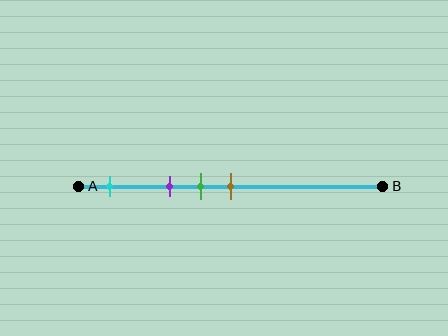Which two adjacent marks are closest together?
The green and brown marks are the closest adjacent pair.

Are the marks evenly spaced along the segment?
No, the marks are not evenly spaced.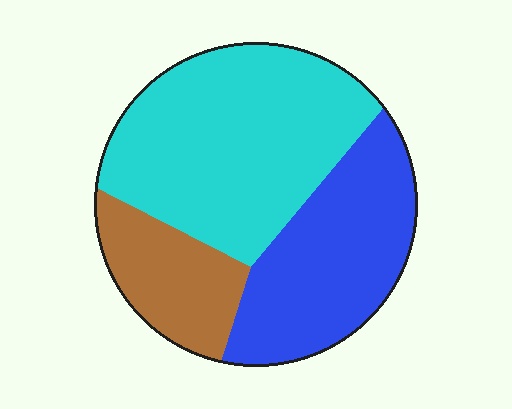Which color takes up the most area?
Cyan, at roughly 50%.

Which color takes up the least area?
Brown, at roughly 20%.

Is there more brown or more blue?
Blue.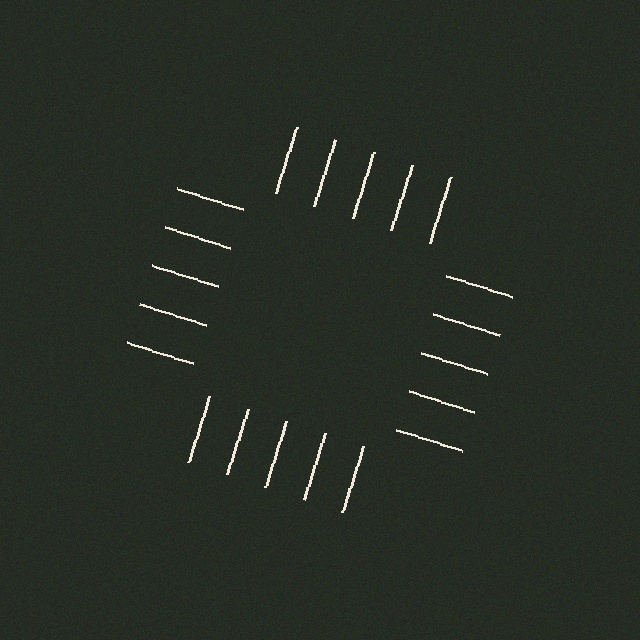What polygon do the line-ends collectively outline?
An illusory square — the line segments terminate on its edges but no continuous stroke is drawn.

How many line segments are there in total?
20 — 5 along each of the 4 edges.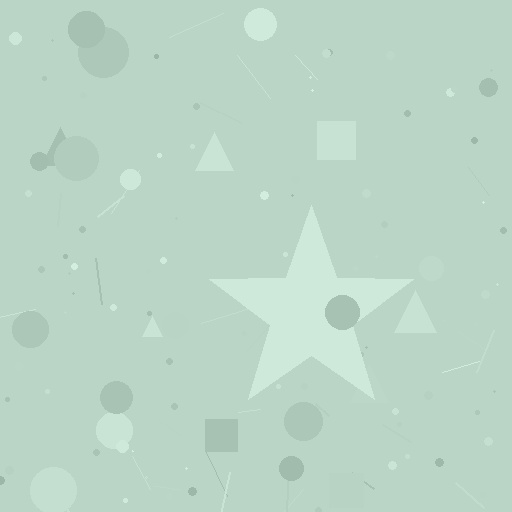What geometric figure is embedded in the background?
A star is embedded in the background.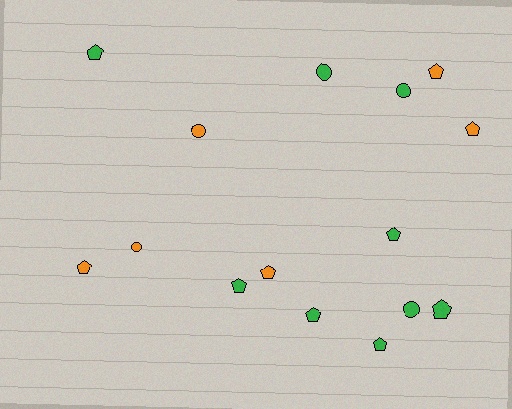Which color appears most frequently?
Green, with 9 objects.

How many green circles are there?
There are 3 green circles.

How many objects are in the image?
There are 15 objects.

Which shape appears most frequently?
Pentagon, with 10 objects.